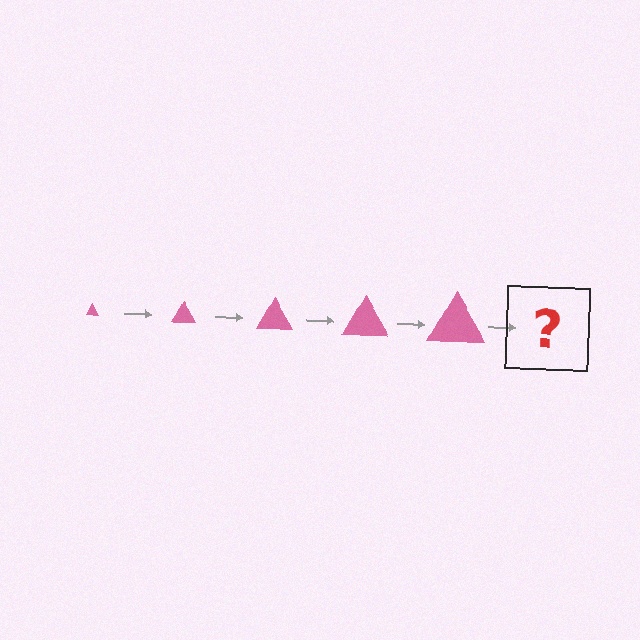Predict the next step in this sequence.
The next step is a pink triangle, larger than the previous one.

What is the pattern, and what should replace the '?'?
The pattern is that the triangle gets progressively larger each step. The '?' should be a pink triangle, larger than the previous one.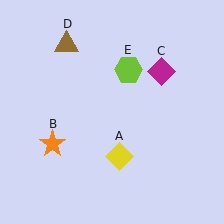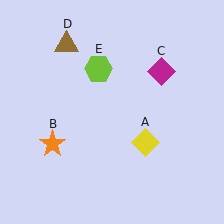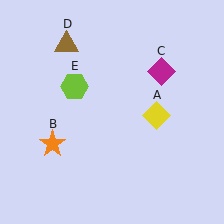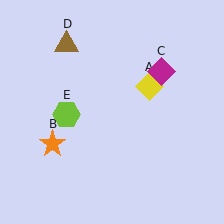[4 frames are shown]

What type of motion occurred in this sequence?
The yellow diamond (object A), lime hexagon (object E) rotated counterclockwise around the center of the scene.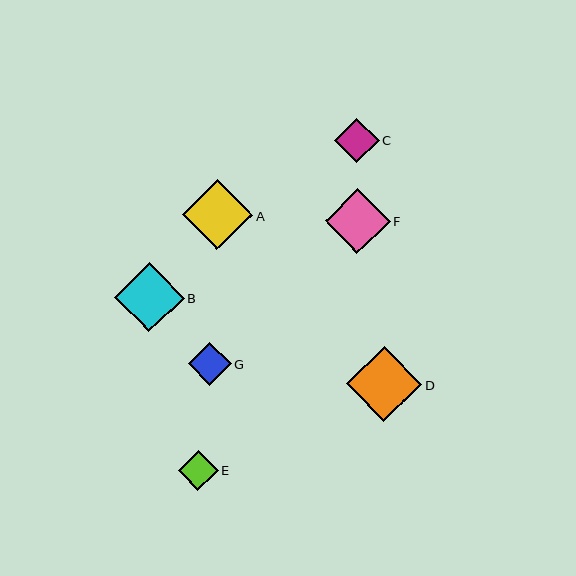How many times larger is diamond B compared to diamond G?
Diamond B is approximately 1.6 times the size of diamond G.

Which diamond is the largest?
Diamond D is the largest with a size of approximately 75 pixels.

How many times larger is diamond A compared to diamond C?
Diamond A is approximately 1.6 times the size of diamond C.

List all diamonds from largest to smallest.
From largest to smallest: D, A, B, F, C, G, E.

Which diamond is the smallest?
Diamond E is the smallest with a size of approximately 39 pixels.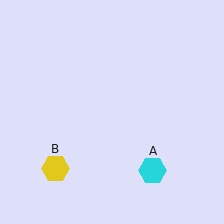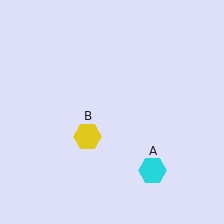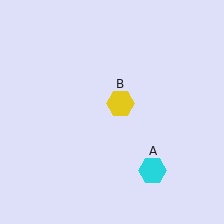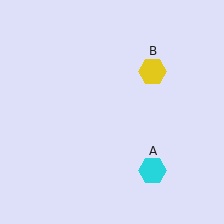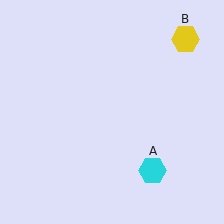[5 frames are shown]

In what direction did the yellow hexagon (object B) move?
The yellow hexagon (object B) moved up and to the right.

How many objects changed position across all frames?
1 object changed position: yellow hexagon (object B).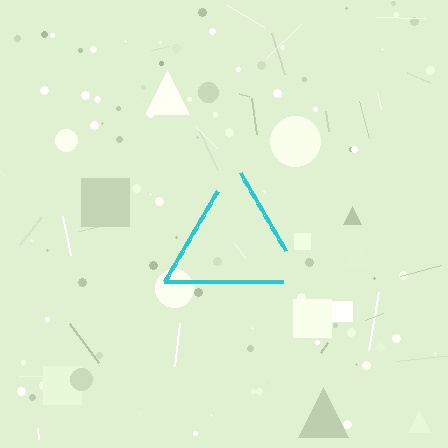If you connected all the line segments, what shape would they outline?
They would outline a triangle.